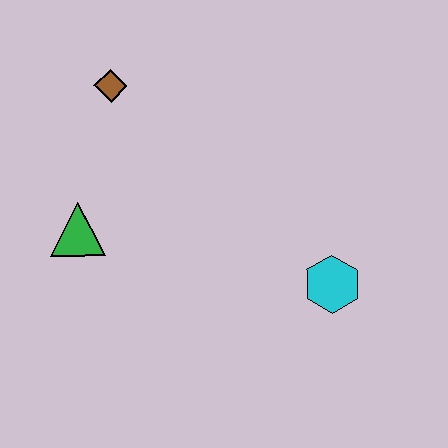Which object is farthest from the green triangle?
The cyan hexagon is farthest from the green triangle.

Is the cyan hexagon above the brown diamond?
No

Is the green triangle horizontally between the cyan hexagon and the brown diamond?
No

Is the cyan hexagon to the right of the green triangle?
Yes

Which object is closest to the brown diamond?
The green triangle is closest to the brown diamond.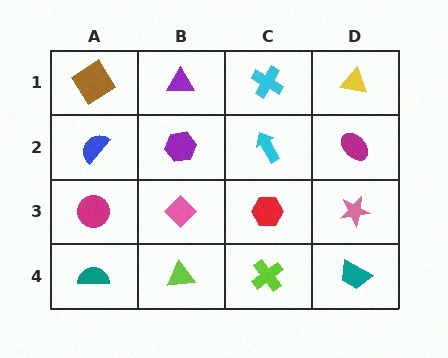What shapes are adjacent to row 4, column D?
A pink star (row 3, column D), a lime cross (row 4, column C).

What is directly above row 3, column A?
A blue semicircle.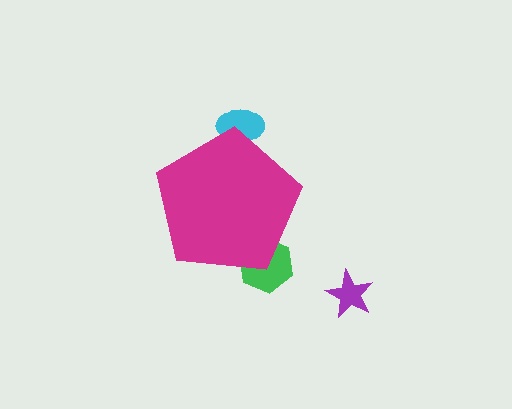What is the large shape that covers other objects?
A magenta pentagon.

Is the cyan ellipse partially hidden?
Yes, the cyan ellipse is partially hidden behind the magenta pentagon.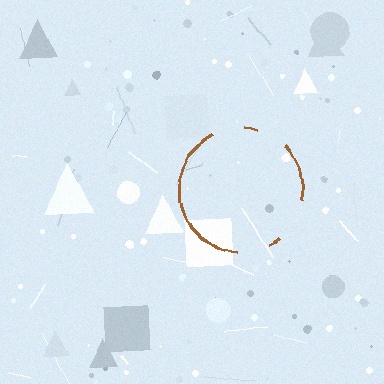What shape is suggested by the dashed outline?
The dashed outline suggests a circle.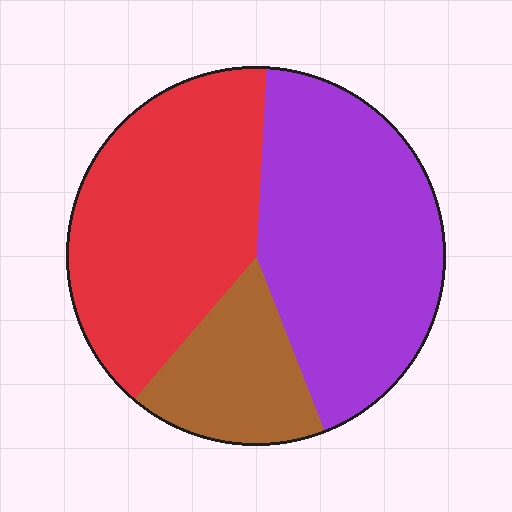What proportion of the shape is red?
Red covers roughly 40% of the shape.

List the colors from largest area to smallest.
From largest to smallest: purple, red, brown.